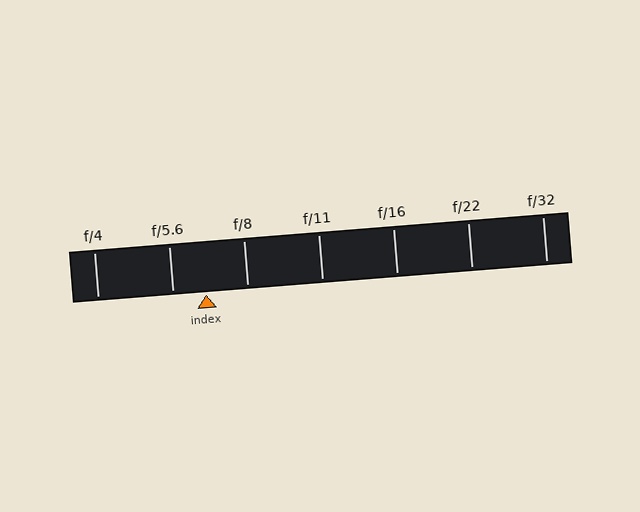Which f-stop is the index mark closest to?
The index mark is closest to f/5.6.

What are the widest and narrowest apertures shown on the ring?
The widest aperture shown is f/4 and the narrowest is f/32.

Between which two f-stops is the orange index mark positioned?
The index mark is between f/5.6 and f/8.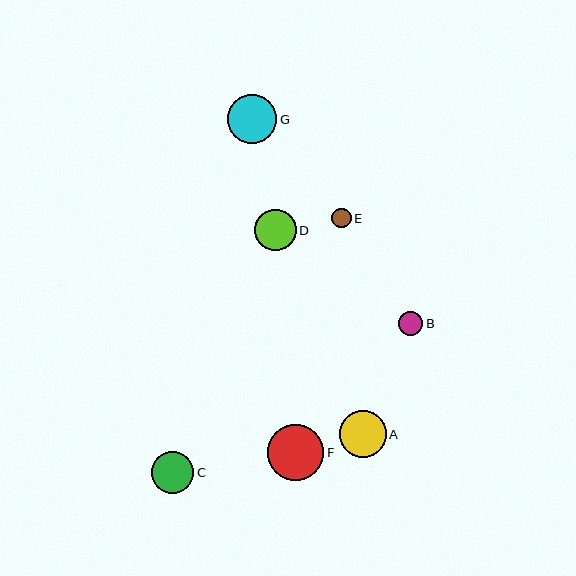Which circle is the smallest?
Circle E is the smallest with a size of approximately 20 pixels.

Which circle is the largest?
Circle F is the largest with a size of approximately 56 pixels.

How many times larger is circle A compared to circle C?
Circle A is approximately 1.1 times the size of circle C.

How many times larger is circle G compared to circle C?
Circle G is approximately 1.2 times the size of circle C.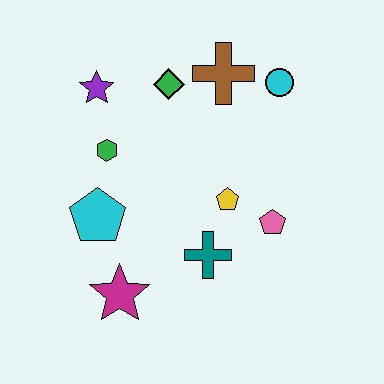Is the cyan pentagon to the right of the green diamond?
No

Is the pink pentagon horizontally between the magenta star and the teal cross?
No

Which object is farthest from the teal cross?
The purple star is farthest from the teal cross.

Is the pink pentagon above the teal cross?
Yes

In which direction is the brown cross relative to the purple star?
The brown cross is to the right of the purple star.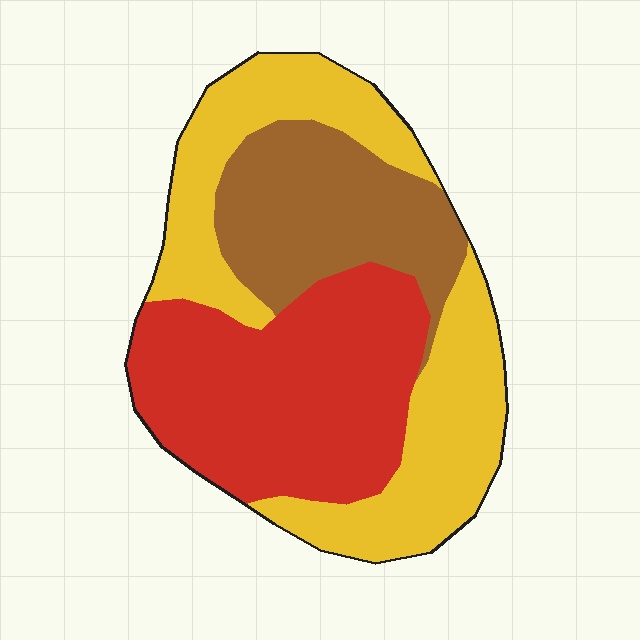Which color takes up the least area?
Brown, at roughly 25%.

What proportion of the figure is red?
Red takes up between a quarter and a half of the figure.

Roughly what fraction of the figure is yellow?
Yellow covers about 40% of the figure.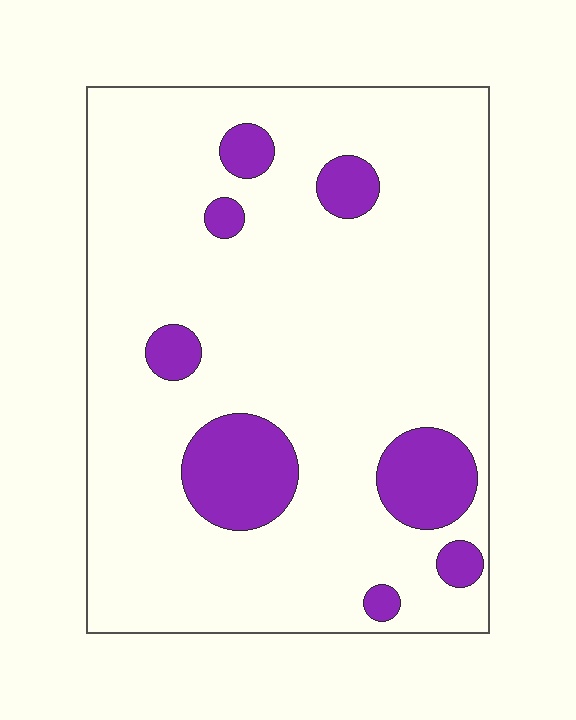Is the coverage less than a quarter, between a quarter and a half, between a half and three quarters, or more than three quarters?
Less than a quarter.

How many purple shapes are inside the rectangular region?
8.